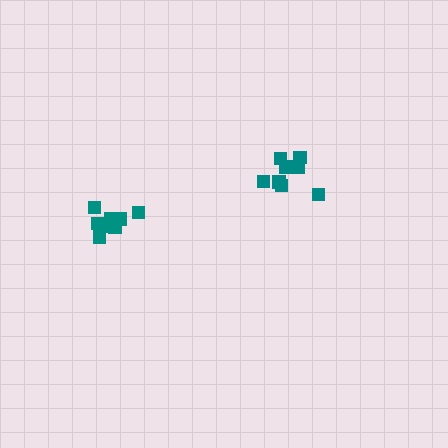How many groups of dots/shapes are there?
There are 2 groups.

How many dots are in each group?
Group 1: 9 dots, Group 2: 10 dots (19 total).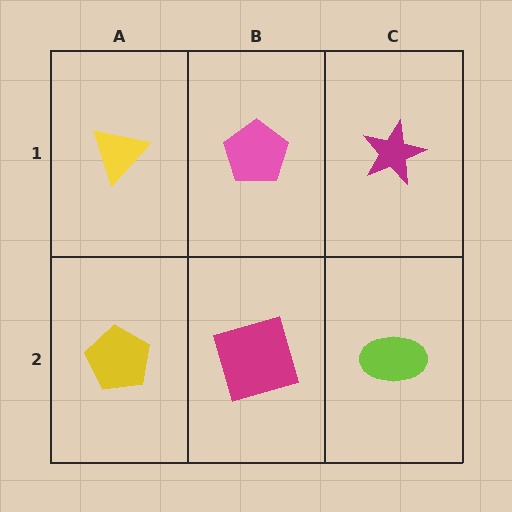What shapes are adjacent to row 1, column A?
A yellow pentagon (row 2, column A), a pink pentagon (row 1, column B).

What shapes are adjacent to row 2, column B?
A pink pentagon (row 1, column B), a yellow pentagon (row 2, column A), a lime ellipse (row 2, column C).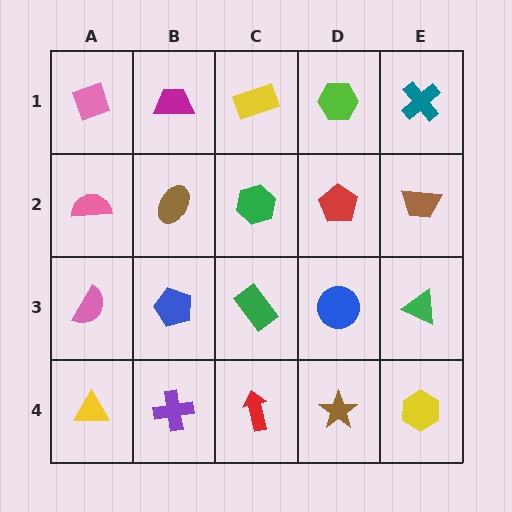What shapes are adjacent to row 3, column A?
A pink semicircle (row 2, column A), a yellow triangle (row 4, column A), a blue pentagon (row 3, column B).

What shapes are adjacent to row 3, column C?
A green hexagon (row 2, column C), a red arrow (row 4, column C), a blue pentagon (row 3, column B), a blue circle (row 3, column D).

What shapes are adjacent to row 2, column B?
A magenta trapezoid (row 1, column B), a blue pentagon (row 3, column B), a pink semicircle (row 2, column A), a green hexagon (row 2, column C).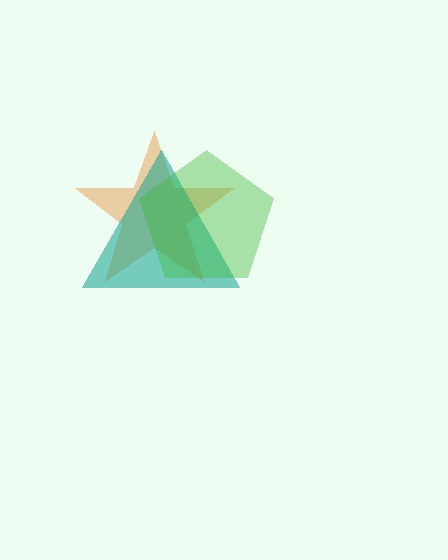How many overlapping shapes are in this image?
There are 3 overlapping shapes in the image.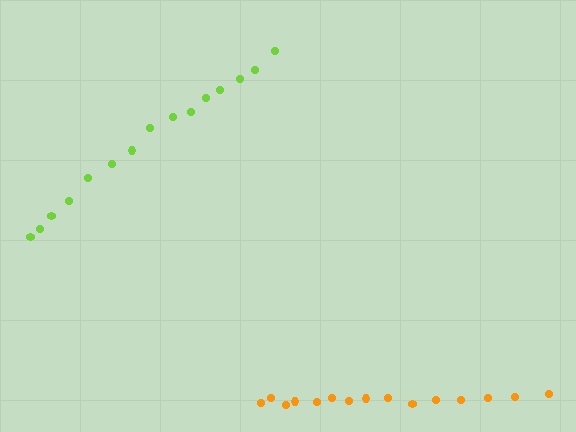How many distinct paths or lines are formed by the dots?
There are 2 distinct paths.